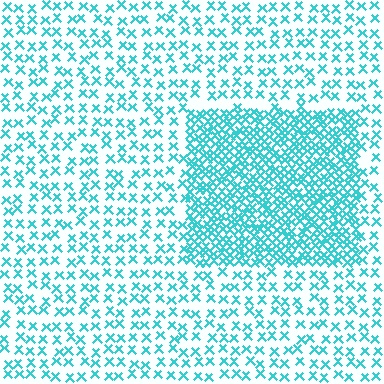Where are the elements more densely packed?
The elements are more densely packed inside the rectangle boundary.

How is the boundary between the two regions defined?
The boundary is defined by a change in element density (approximately 2.7x ratio). All elements are the same color, size, and shape.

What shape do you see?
I see a rectangle.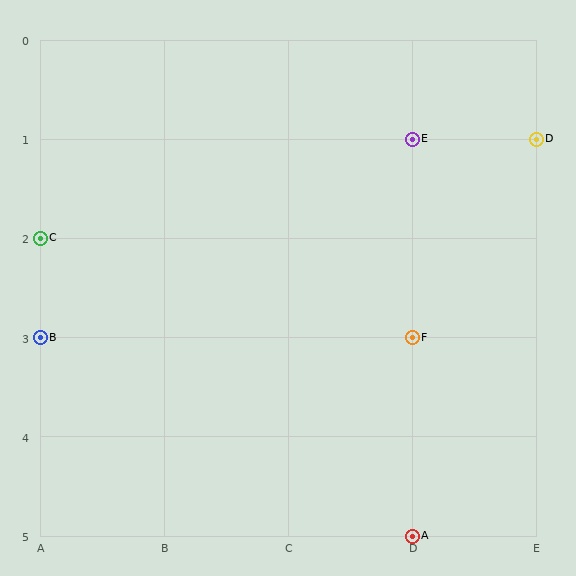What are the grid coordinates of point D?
Point D is at grid coordinates (E, 1).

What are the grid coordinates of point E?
Point E is at grid coordinates (D, 1).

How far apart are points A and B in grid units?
Points A and B are 3 columns and 2 rows apart (about 3.6 grid units diagonally).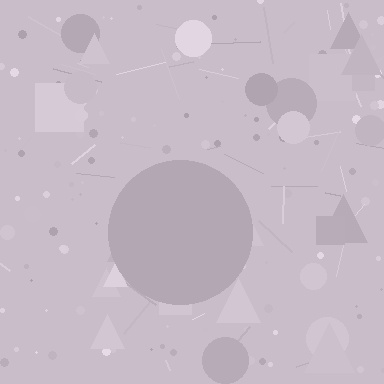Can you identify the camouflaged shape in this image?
The camouflaged shape is a circle.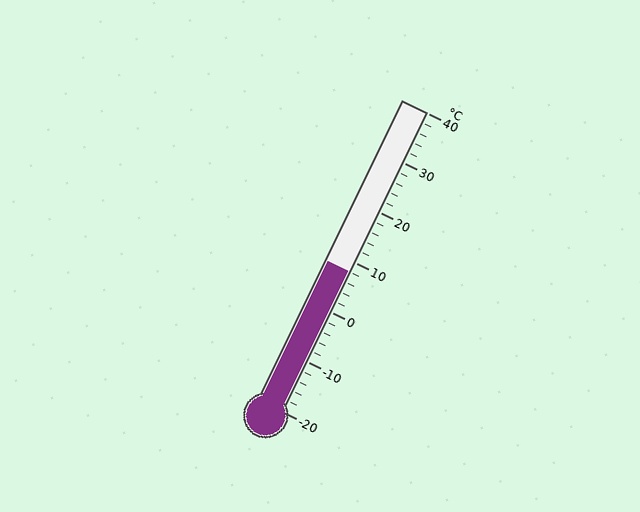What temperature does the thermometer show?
The thermometer shows approximately 8°C.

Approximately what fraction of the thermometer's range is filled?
The thermometer is filled to approximately 45% of its range.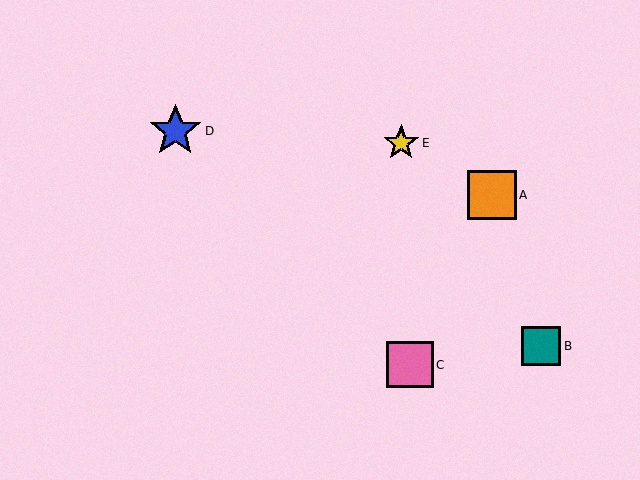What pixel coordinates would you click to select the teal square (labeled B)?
Click at (541, 346) to select the teal square B.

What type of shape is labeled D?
Shape D is a blue star.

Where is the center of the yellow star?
The center of the yellow star is at (401, 143).